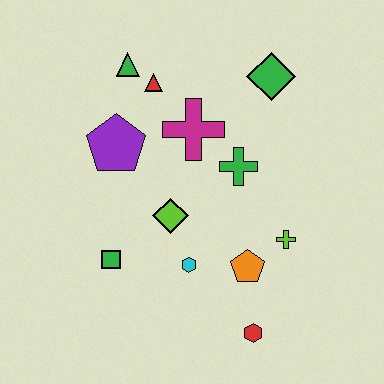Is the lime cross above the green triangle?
No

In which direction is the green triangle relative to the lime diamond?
The green triangle is above the lime diamond.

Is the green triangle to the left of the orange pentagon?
Yes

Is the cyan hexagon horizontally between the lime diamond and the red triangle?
No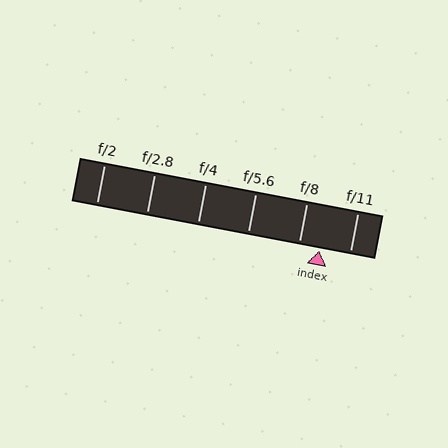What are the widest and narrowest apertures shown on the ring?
The widest aperture shown is f/2 and the narrowest is f/11.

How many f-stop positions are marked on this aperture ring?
There are 6 f-stop positions marked.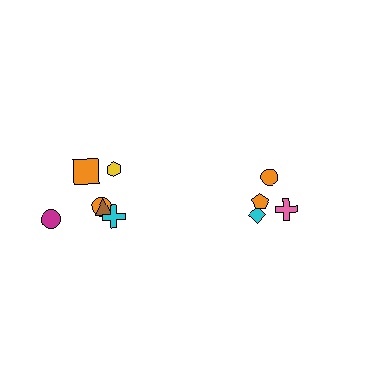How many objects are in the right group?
There are 4 objects.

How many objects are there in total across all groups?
There are 10 objects.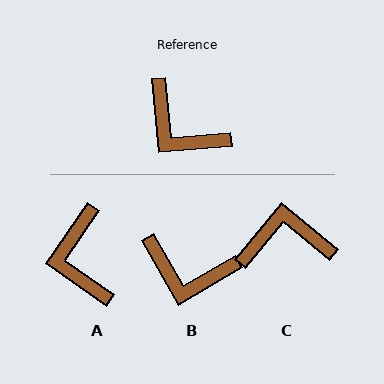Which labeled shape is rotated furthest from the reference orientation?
C, about 135 degrees away.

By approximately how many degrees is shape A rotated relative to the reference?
Approximately 40 degrees clockwise.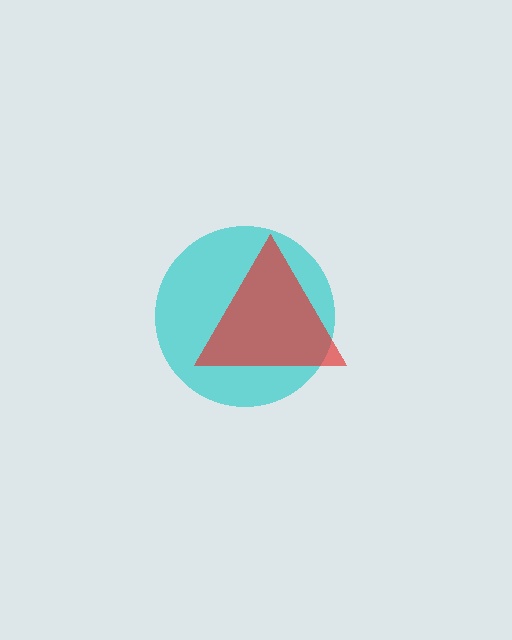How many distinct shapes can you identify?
There are 2 distinct shapes: a cyan circle, a red triangle.